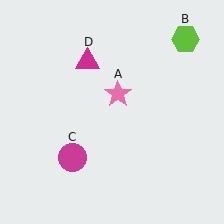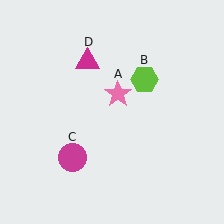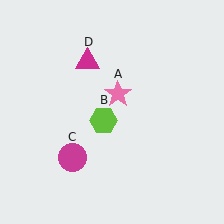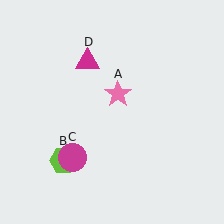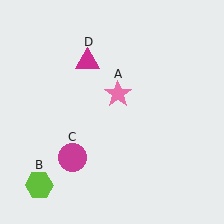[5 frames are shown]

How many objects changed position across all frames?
1 object changed position: lime hexagon (object B).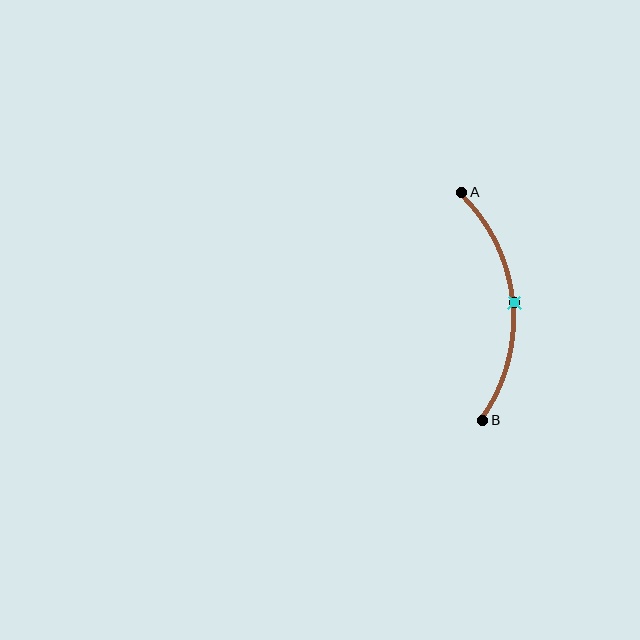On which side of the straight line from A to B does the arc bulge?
The arc bulges to the right of the straight line connecting A and B.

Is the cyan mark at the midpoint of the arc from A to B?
Yes. The cyan mark lies on the arc at equal arc-length from both A and B — it is the arc midpoint.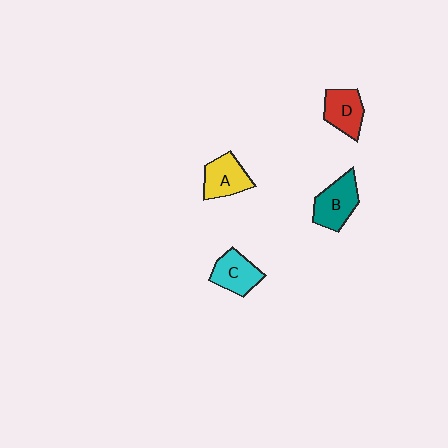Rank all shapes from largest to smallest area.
From largest to smallest: B (teal), A (yellow), C (cyan), D (red).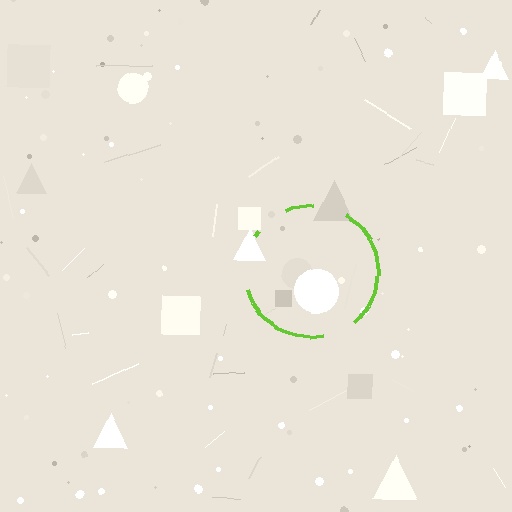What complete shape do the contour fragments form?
The contour fragments form a circle.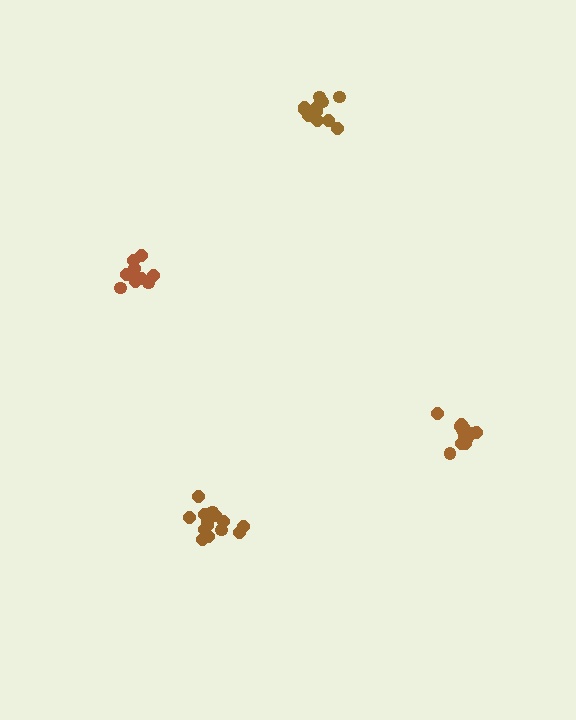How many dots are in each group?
Group 1: 9 dots, Group 2: 12 dots, Group 3: 13 dots, Group 4: 14 dots (48 total).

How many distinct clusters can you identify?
There are 4 distinct clusters.